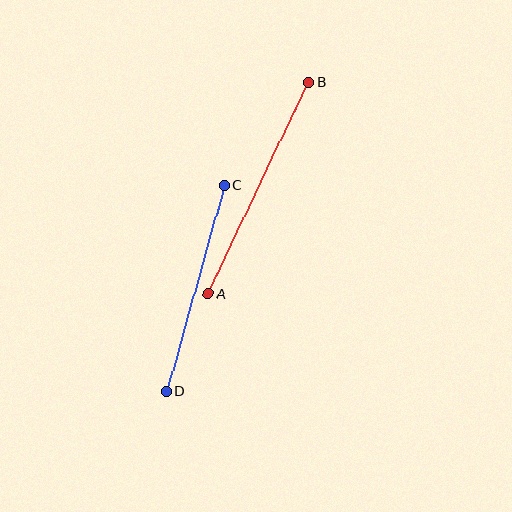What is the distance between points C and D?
The distance is approximately 214 pixels.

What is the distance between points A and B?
The distance is approximately 234 pixels.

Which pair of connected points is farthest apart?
Points A and B are farthest apart.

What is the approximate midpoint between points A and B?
The midpoint is at approximately (259, 188) pixels.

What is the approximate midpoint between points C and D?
The midpoint is at approximately (195, 288) pixels.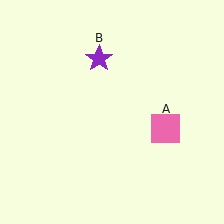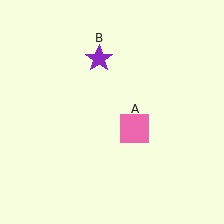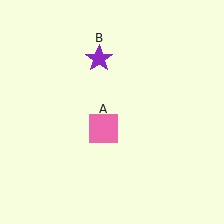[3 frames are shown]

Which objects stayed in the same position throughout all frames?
Purple star (object B) remained stationary.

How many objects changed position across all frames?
1 object changed position: pink square (object A).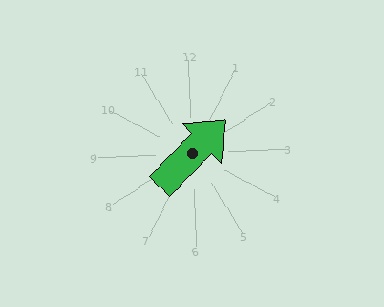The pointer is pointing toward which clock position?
Roughly 2 o'clock.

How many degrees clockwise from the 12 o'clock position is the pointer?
Approximately 47 degrees.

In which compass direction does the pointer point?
Northeast.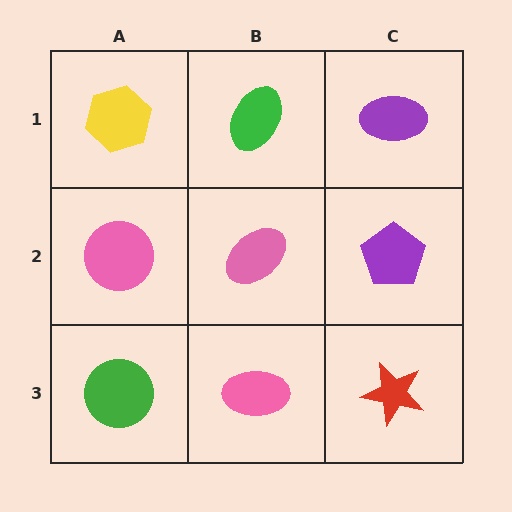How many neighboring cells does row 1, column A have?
2.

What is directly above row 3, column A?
A pink circle.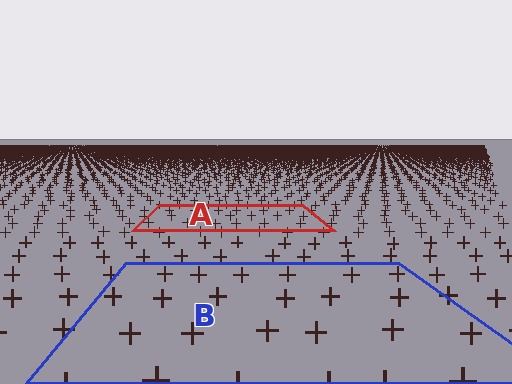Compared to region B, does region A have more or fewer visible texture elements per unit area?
Region A has more texture elements per unit area — they are packed more densely because it is farther away.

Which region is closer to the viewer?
Region B is closer. The texture elements there are larger and more spread out.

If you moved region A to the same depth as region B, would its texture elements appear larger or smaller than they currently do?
They would appear larger. At a closer depth, the same texture elements are projected at a bigger on-screen size.